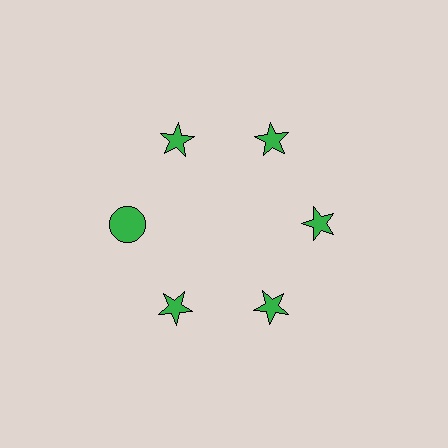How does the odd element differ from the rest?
It has a different shape: circle instead of star.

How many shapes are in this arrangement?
There are 6 shapes arranged in a ring pattern.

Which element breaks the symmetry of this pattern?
The green circle at roughly the 9 o'clock position breaks the symmetry. All other shapes are green stars.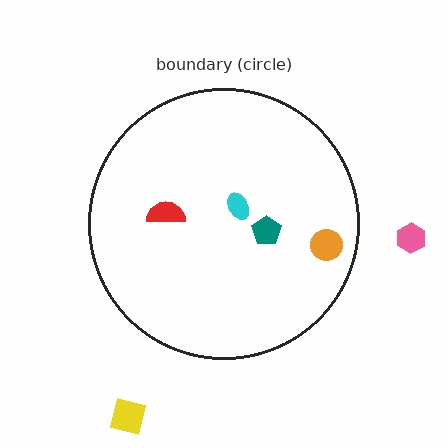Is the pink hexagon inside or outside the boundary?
Outside.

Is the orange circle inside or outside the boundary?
Inside.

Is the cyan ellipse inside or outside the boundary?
Inside.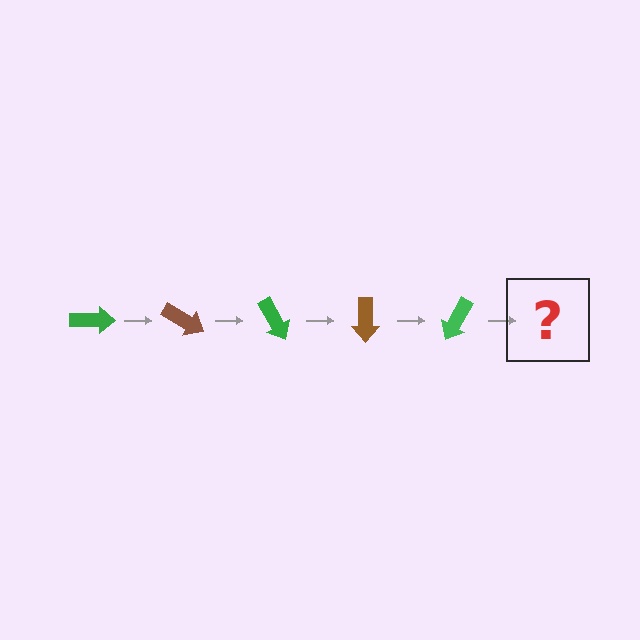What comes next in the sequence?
The next element should be a brown arrow, rotated 150 degrees from the start.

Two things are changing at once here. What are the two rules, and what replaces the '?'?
The two rules are that it rotates 30 degrees each step and the color cycles through green and brown. The '?' should be a brown arrow, rotated 150 degrees from the start.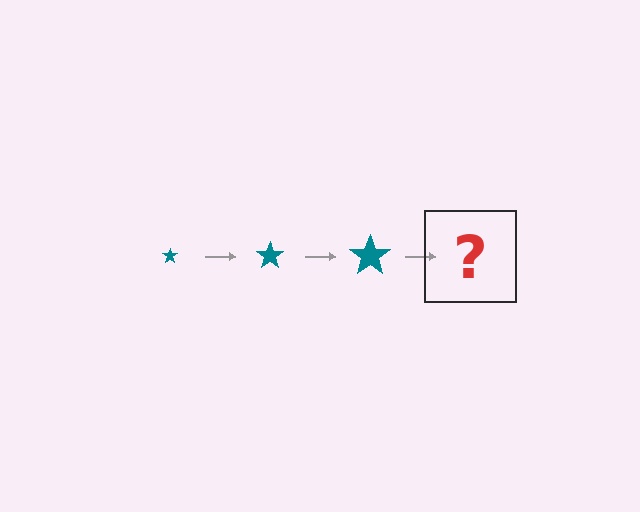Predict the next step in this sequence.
The next step is a teal star, larger than the previous one.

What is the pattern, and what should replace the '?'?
The pattern is that the star gets progressively larger each step. The '?' should be a teal star, larger than the previous one.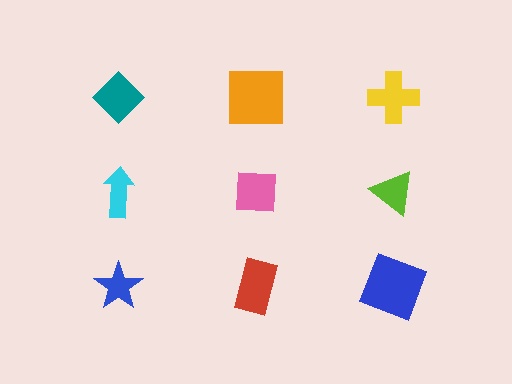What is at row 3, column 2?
A red rectangle.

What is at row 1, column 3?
A yellow cross.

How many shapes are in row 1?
3 shapes.